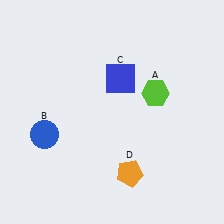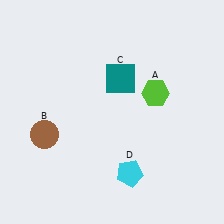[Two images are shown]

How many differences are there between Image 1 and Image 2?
There are 3 differences between the two images.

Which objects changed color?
B changed from blue to brown. C changed from blue to teal. D changed from orange to cyan.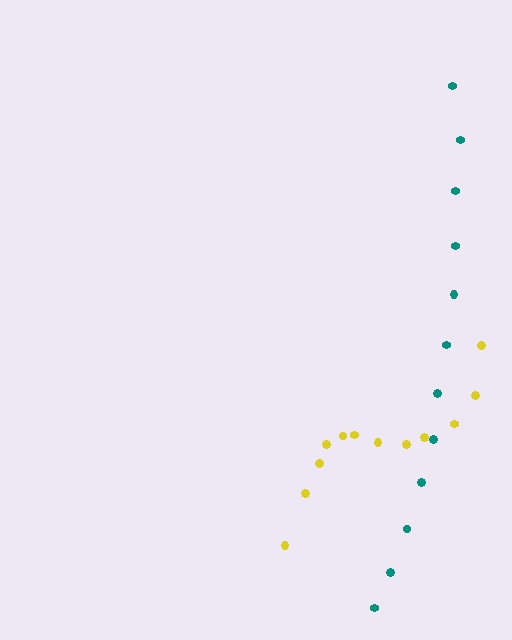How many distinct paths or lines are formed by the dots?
There are 2 distinct paths.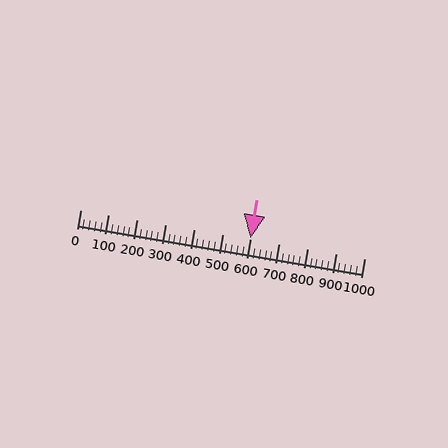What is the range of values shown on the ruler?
The ruler shows values from 0 to 1000.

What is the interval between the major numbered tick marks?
The major tick marks are spaced 100 units apart.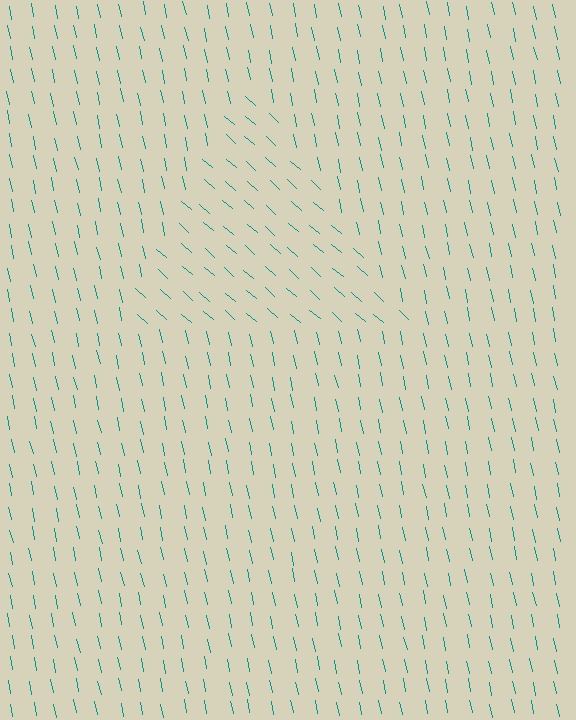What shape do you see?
I see a triangle.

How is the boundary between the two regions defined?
The boundary is defined purely by a change in line orientation (approximately 37 degrees difference). All lines are the same color and thickness.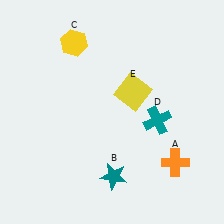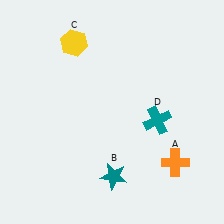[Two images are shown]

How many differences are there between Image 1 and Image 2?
There is 1 difference between the two images.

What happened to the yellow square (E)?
The yellow square (E) was removed in Image 2. It was in the top-right area of Image 1.